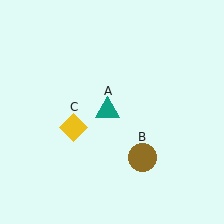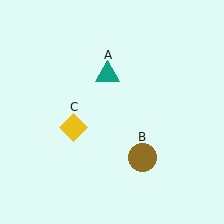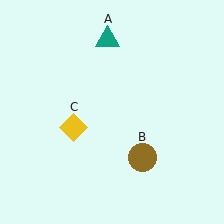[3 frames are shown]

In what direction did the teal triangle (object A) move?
The teal triangle (object A) moved up.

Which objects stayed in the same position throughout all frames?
Brown circle (object B) and yellow diamond (object C) remained stationary.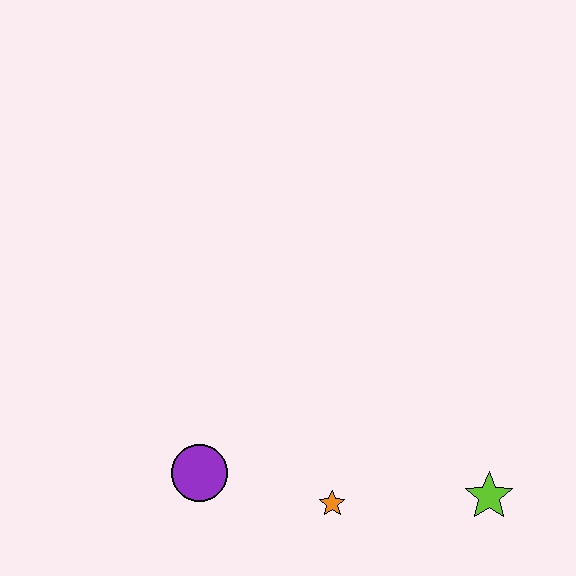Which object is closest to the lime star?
The orange star is closest to the lime star.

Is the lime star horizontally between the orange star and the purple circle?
No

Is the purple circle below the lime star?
No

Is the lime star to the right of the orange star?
Yes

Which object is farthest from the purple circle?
The lime star is farthest from the purple circle.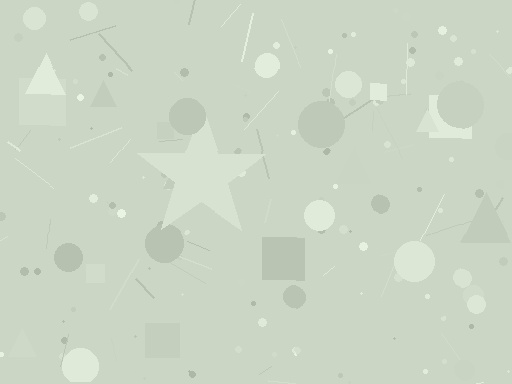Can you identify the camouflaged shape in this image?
The camouflaged shape is a star.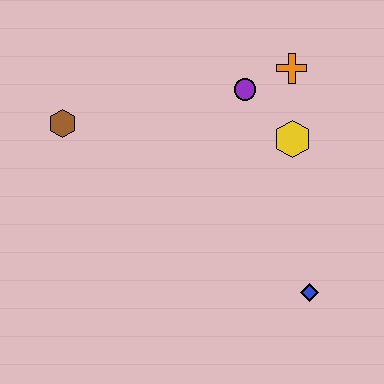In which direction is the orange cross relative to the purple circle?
The orange cross is to the right of the purple circle.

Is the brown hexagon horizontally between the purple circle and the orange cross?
No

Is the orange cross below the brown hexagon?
No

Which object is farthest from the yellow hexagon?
The brown hexagon is farthest from the yellow hexagon.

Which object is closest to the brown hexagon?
The purple circle is closest to the brown hexagon.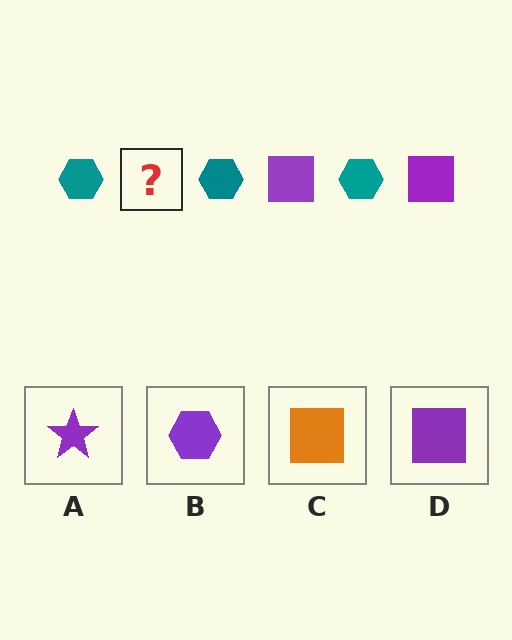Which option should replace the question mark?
Option D.